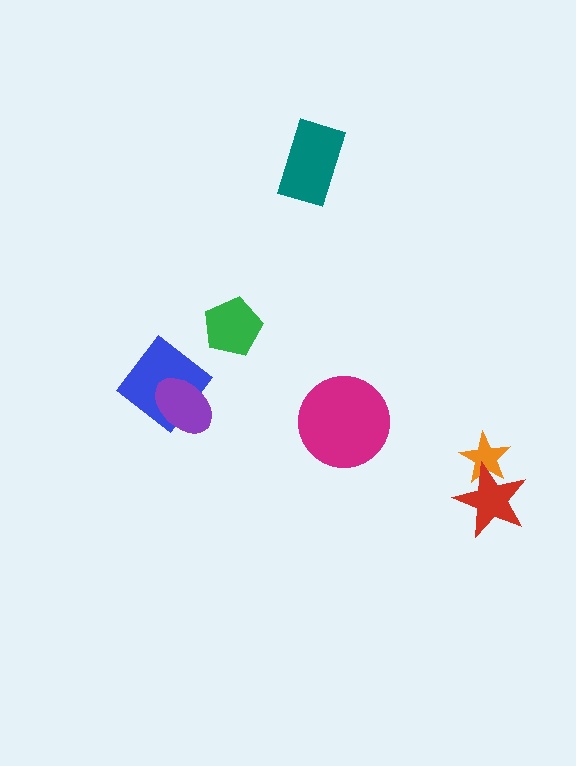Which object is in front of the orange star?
The red star is in front of the orange star.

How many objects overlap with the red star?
1 object overlaps with the red star.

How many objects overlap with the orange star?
1 object overlaps with the orange star.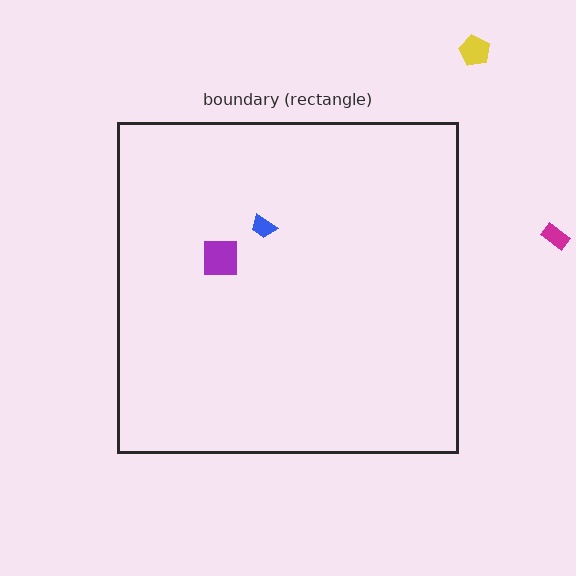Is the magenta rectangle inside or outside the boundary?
Outside.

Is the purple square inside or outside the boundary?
Inside.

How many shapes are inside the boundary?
2 inside, 2 outside.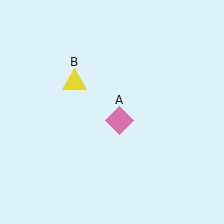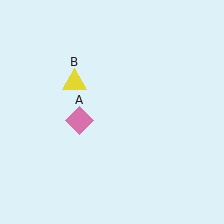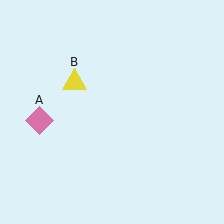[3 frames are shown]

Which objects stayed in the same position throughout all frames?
Yellow triangle (object B) remained stationary.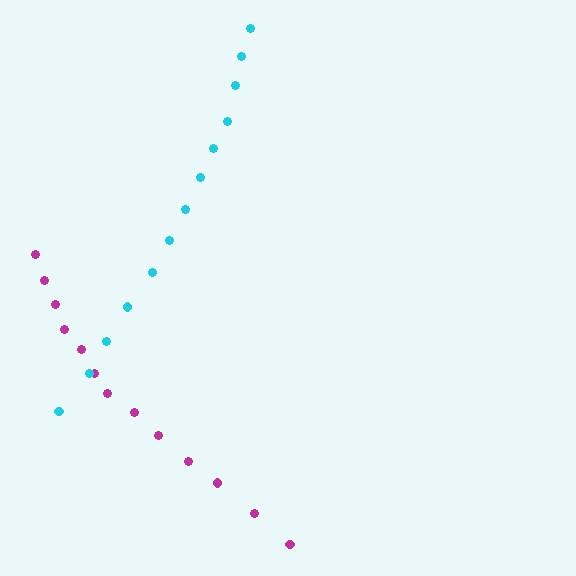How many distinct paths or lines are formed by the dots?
There are 2 distinct paths.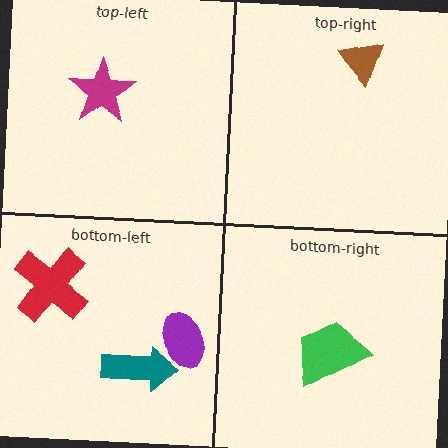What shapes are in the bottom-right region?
The green trapezoid.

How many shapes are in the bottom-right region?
1.